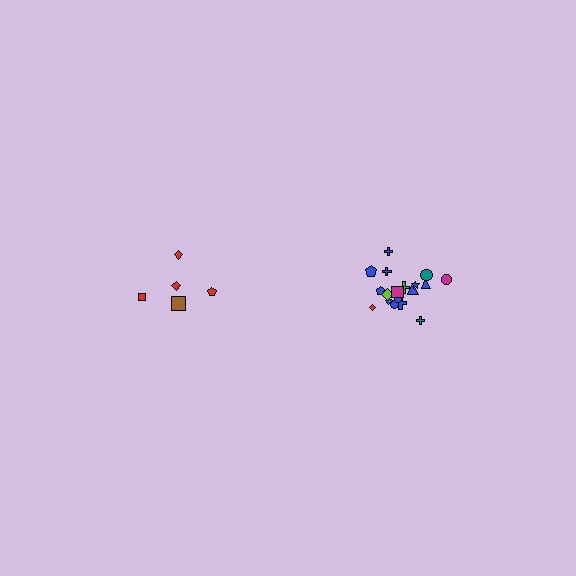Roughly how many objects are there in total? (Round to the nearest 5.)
Roughly 25 objects in total.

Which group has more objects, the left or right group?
The right group.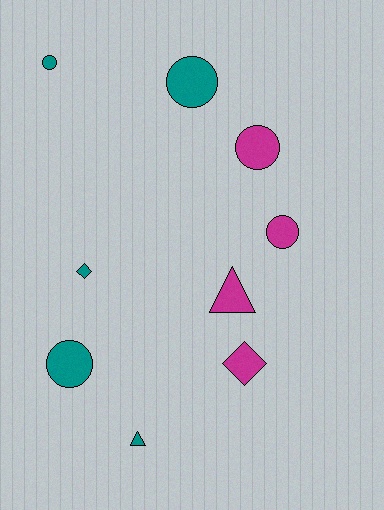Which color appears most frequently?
Teal, with 5 objects.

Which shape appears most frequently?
Circle, with 5 objects.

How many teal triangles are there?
There is 1 teal triangle.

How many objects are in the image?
There are 9 objects.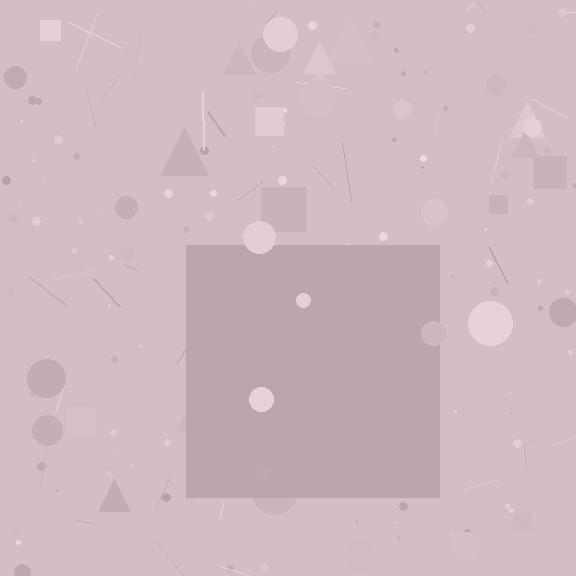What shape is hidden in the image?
A square is hidden in the image.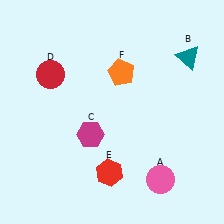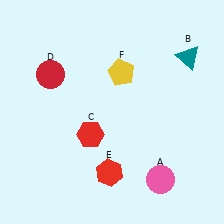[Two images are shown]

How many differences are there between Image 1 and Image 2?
There are 2 differences between the two images.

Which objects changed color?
C changed from magenta to red. F changed from orange to yellow.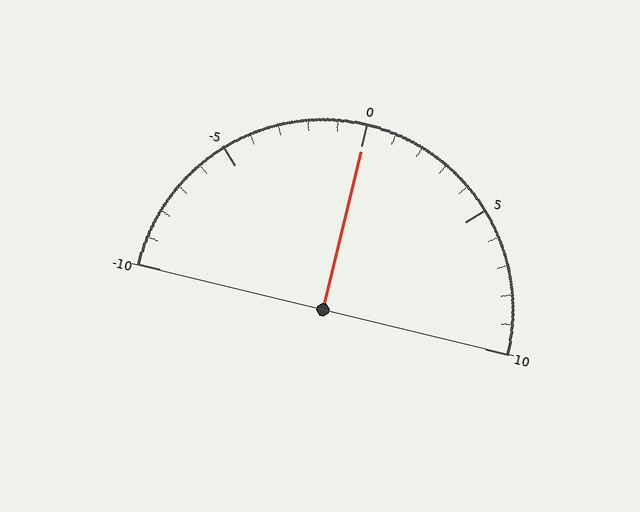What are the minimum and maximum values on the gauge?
The gauge ranges from -10 to 10.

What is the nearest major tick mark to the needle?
The nearest major tick mark is 0.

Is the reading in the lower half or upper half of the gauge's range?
The reading is in the upper half of the range (-10 to 10).